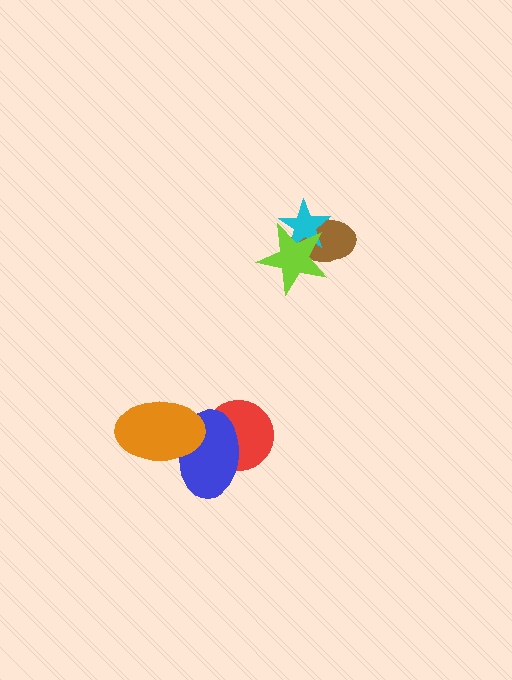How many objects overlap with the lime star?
2 objects overlap with the lime star.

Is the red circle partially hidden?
Yes, it is partially covered by another shape.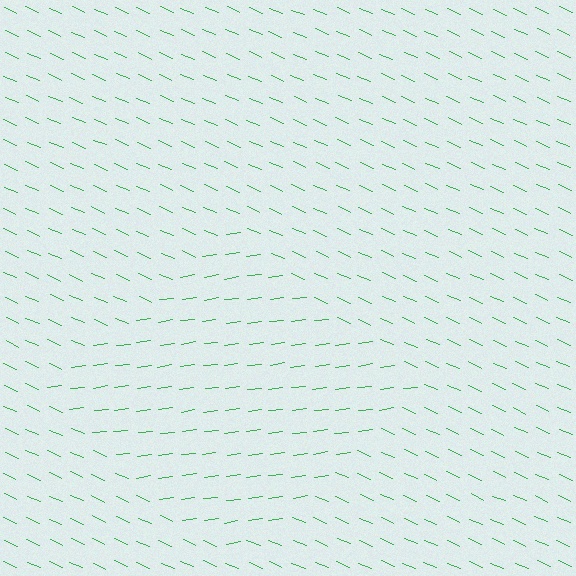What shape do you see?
I see a diamond.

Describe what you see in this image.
The image is filled with small green line segments. A diamond region in the image has lines oriented differently from the surrounding lines, creating a visible texture boundary.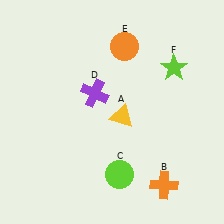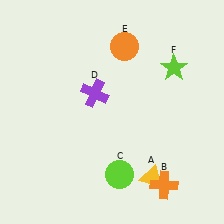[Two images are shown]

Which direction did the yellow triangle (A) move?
The yellow triangle (A) moved down.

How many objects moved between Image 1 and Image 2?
1 object moved between the two images.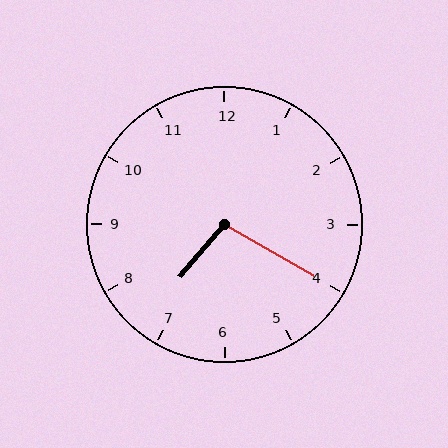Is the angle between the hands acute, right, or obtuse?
It is obtuse.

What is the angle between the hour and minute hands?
Approximately 100 degrees.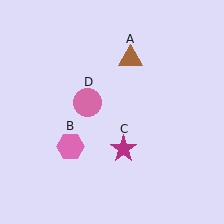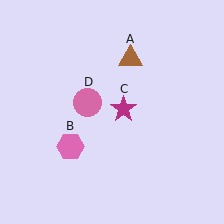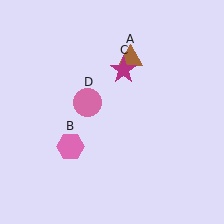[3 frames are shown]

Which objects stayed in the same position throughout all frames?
Brown triangle (object A) and pink hexagon (object B) and pink circle (object D) remained stationary.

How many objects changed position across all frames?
1 object changed position: magenta star (object C).